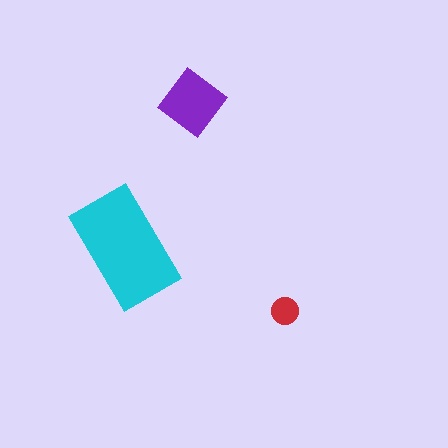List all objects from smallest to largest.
The red circle, the purple diamond, the cyan rectangle.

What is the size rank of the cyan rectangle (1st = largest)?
1st.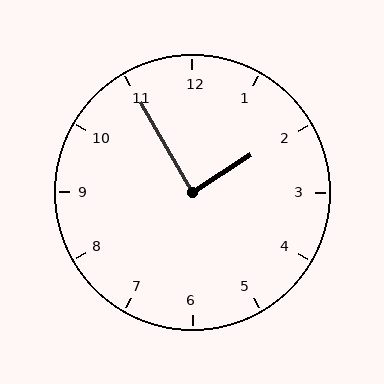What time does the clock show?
1:55.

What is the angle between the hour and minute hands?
Approximately 88 degrees.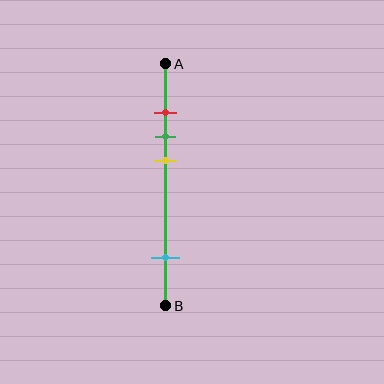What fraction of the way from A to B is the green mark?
The green mark is approximately 30% (0.3) of the way from A to B.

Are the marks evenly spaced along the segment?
No, the marks are not evenly spaced.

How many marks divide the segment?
There are 4 marks dividing the segment.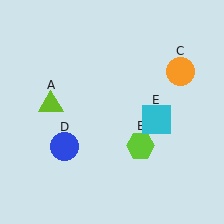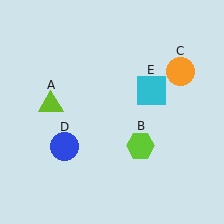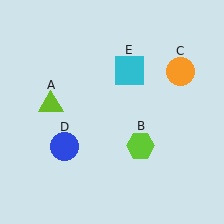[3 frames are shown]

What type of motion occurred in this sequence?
The cyan square (object E) rotated counterclockwise around the center of the scene.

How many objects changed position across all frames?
1 object changed position: cyan square (object E).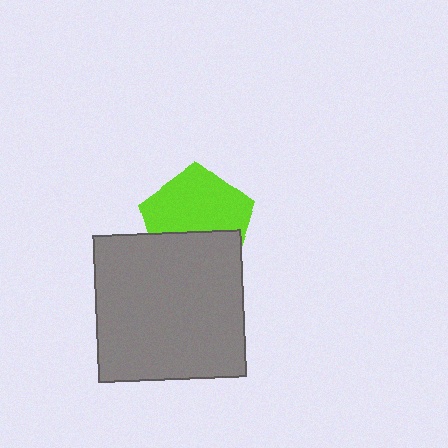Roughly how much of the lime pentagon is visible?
About half of it is visible (roughly 60%).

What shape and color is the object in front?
The object in front is a gray square.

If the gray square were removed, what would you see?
You would see the complete lime pentagon.